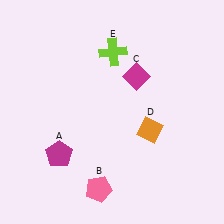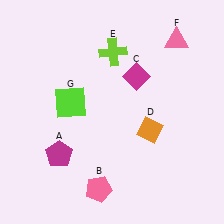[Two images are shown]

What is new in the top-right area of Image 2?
A pink triangle (F) was added in the top-right area of Image 2.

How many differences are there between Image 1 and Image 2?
There are 2 differences between the two images.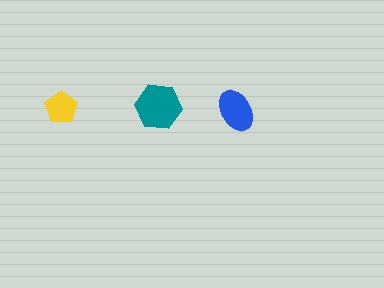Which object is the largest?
The teal hexagon.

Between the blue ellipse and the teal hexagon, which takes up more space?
The teal hexagon.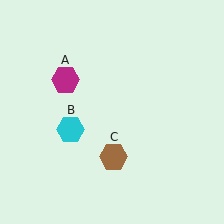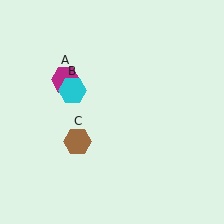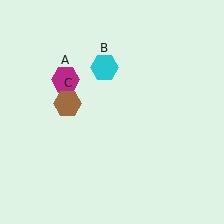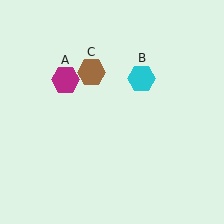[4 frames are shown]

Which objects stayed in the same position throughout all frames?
Magenta hexagon (object A) remained stationary.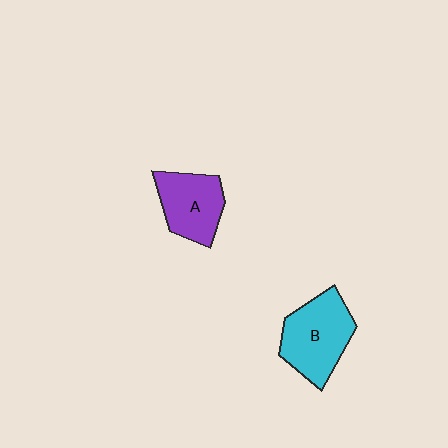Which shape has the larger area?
Shape B (cyan).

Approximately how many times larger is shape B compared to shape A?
Approximately 1.2 times.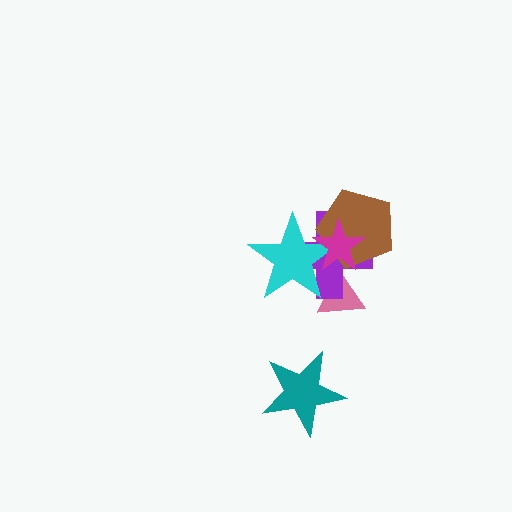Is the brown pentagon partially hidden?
Yes, it is partially covered by another shape.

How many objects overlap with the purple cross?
4 objects overlap with the purple cross.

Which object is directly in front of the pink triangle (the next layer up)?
The purple cross is directly in front of the pink triangle.